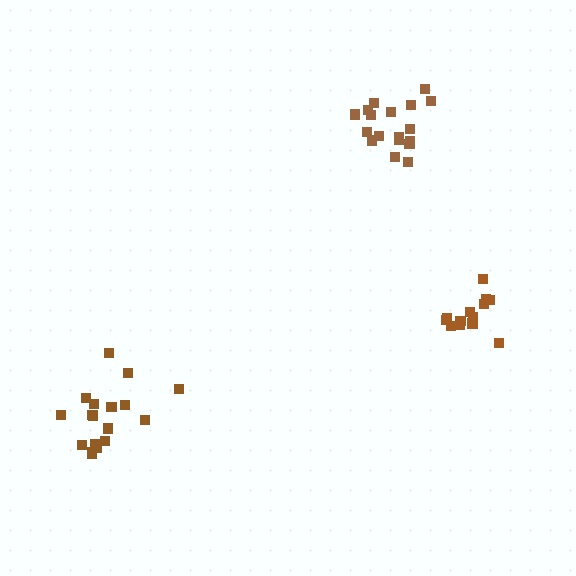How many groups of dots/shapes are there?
There are 3 groups.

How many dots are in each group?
Group 1: 18 dots, Group 2: 18 dots, Group 3: 13 dots (49 total).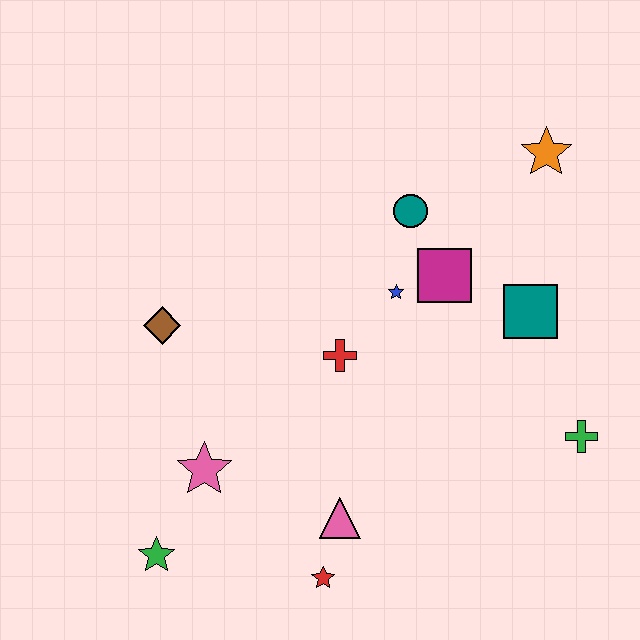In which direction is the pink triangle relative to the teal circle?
The pink triangle is below the teal circle.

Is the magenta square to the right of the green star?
Yes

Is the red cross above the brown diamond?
No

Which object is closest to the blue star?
The magenta square is closest to the blue star.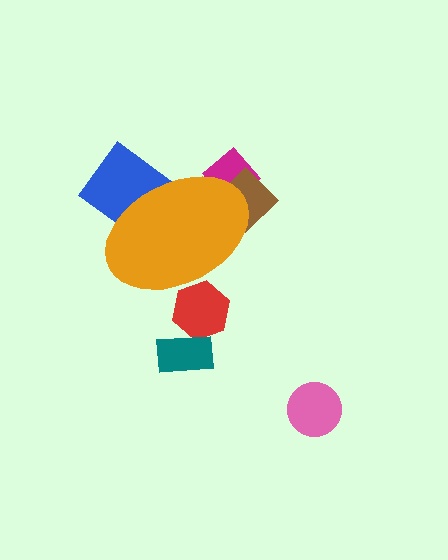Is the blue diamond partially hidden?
Yes, the blue diamond is partially hidden behind the orange ellipse.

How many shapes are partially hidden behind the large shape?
4 shapes are partially hidden.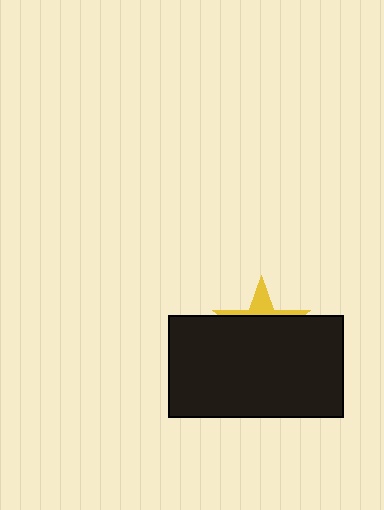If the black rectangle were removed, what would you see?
You would see the complete yellow star.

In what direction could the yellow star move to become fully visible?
The yellow star could move up. That would shift it out from behind the black rectangle entirely.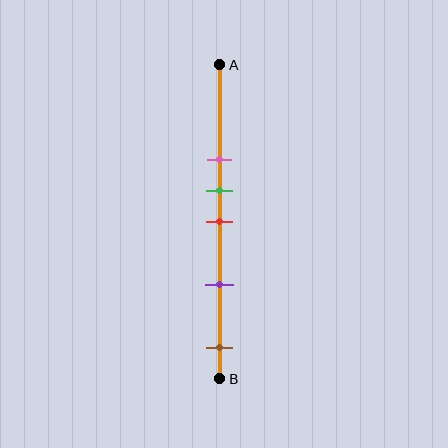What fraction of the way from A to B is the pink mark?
The pink mark is approximately 30% (0.3) of the way from A to B.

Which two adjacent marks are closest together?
The green and red marks are the closest adjacent pair.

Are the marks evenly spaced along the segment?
No, the marks are not evenly spaced.